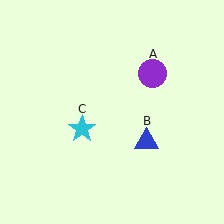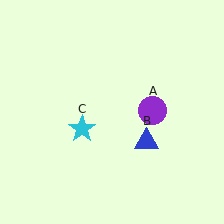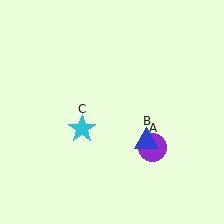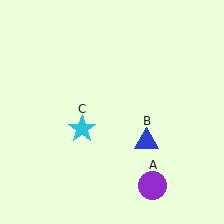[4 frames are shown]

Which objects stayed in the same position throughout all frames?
Blue triangle (object B) and cyan star (object C) remained stationary.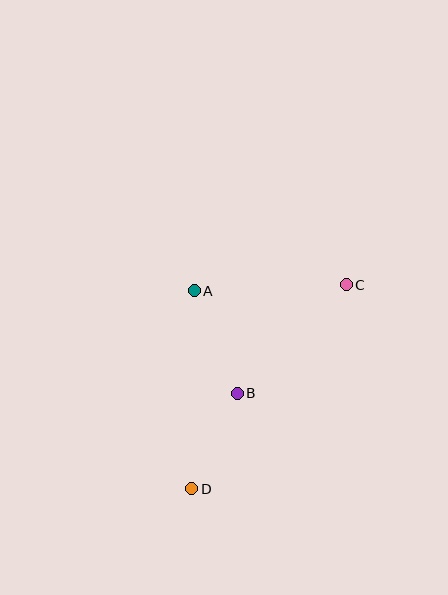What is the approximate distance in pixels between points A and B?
The distance between A and B is approximately 111 pixels.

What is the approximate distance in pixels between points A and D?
The distance between A and D is approximately 198 pixels.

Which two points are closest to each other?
Points B and D are closest to each other.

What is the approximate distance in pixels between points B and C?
The distance between B and C is approximately 154 pixels.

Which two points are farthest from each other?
Points C and D are farthest from each other.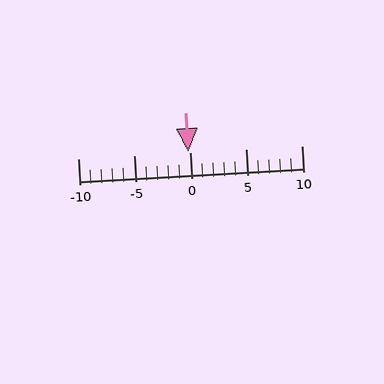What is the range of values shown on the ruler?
The ruler shows values from -10 to 10.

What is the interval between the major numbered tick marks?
The major tick marks are spaced 5 units apart.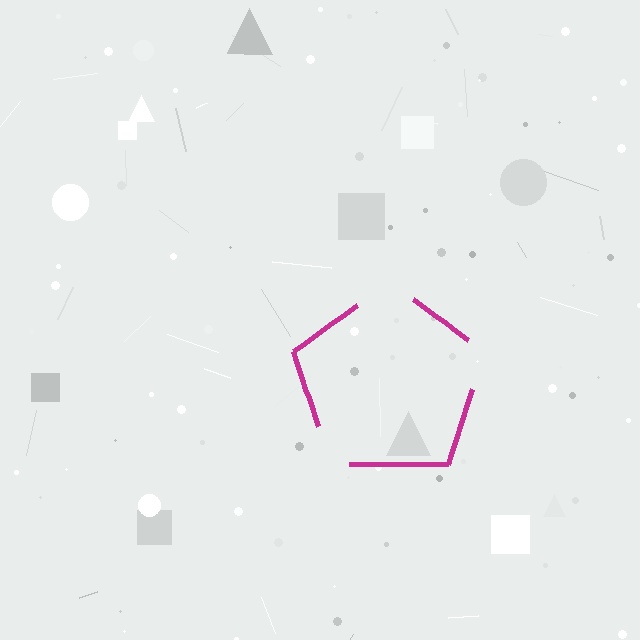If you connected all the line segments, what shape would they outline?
They would outline a pentagon.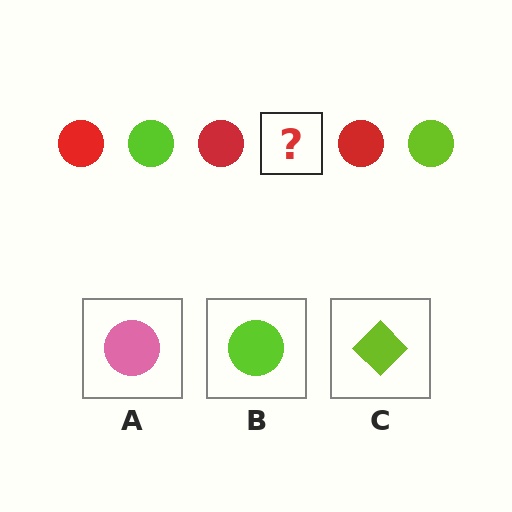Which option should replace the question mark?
Option B.